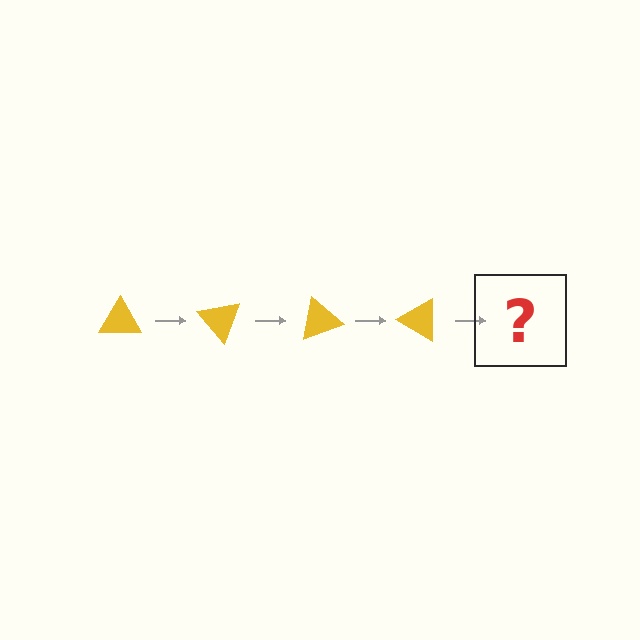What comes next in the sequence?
The next element should be a yellow triangle rotated 200 degrees.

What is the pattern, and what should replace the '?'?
The pattern is that the triangle rotates 50 degrees each step. The '?' should be a yellow triangle rotated 200 degrees.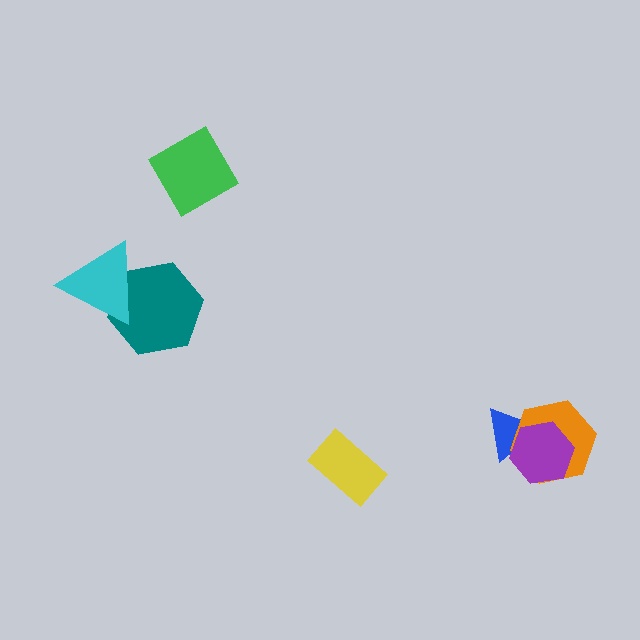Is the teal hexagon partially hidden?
Yes, it is partially covered by another shape.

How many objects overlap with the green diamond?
0 objects overlap with the green diamond.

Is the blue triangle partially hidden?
Yes, it is partially covered by another shape.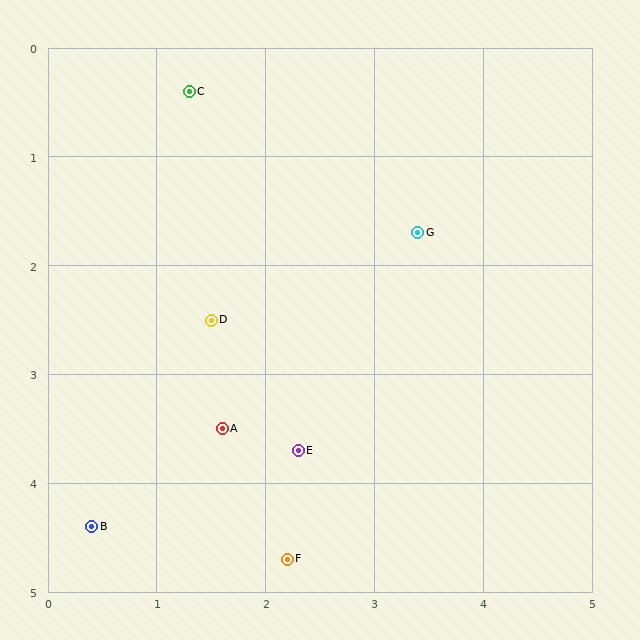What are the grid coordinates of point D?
Point D is at approximately (1.5, 2.5).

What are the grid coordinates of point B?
Point B is at approximately (0.4, 4.4).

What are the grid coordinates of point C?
Point C is at approximately (1.3, 0.4).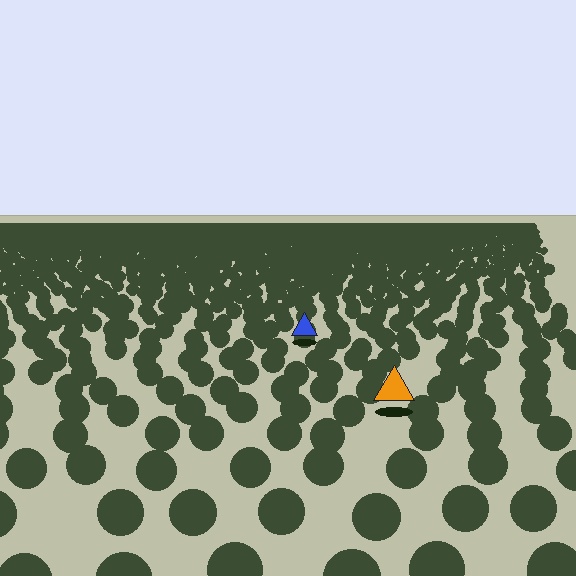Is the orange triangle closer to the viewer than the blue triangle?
Yes. The orange triangle is closer — you can tell from the texture gradient: the ground texture is coarser near it.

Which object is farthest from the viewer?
The blue triangle is farthest from the viewer. It appears smaller and the ground texture around it is denser.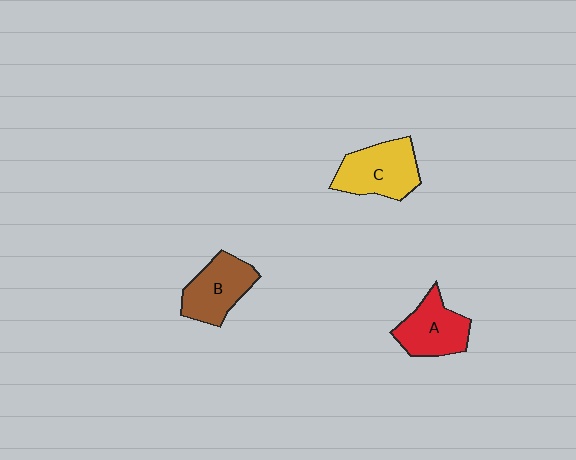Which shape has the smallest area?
Shape A (red).